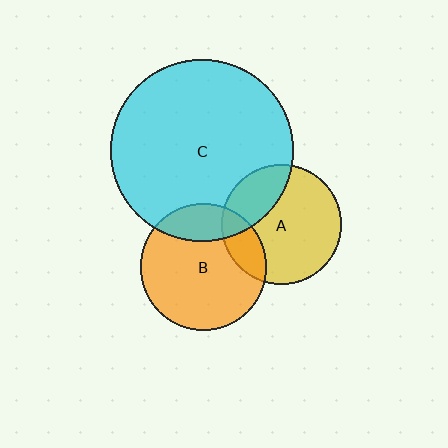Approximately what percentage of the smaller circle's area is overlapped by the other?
Approximately 20%.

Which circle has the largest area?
Circle C (cyan).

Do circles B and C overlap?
Yes.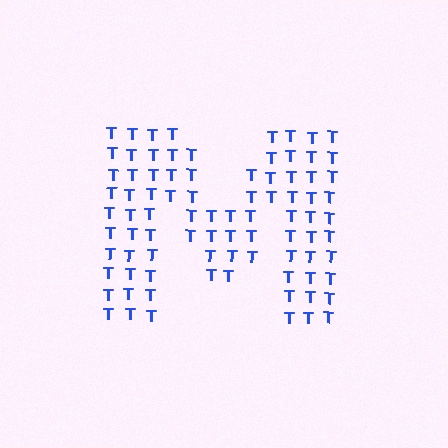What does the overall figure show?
The overall figure shows the letter M.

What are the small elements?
The small elements are letter T's.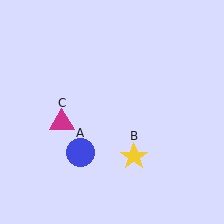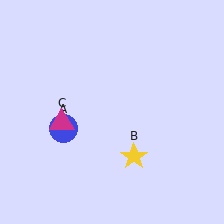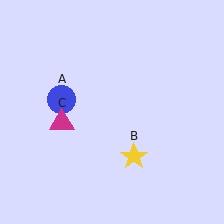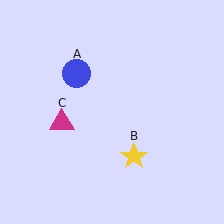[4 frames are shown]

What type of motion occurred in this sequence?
The blue circle (object A) rotated clockwise around the center of the scene.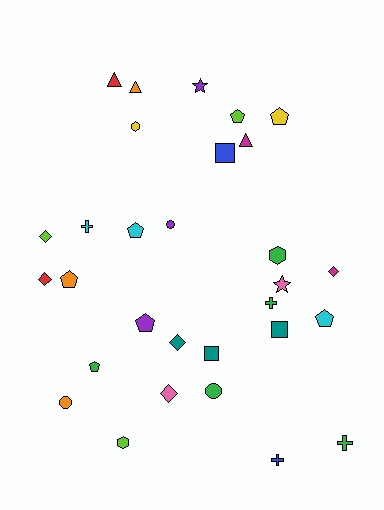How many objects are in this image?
There are 30 objects.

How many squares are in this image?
There are 3 squares.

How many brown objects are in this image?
There are no brown objects.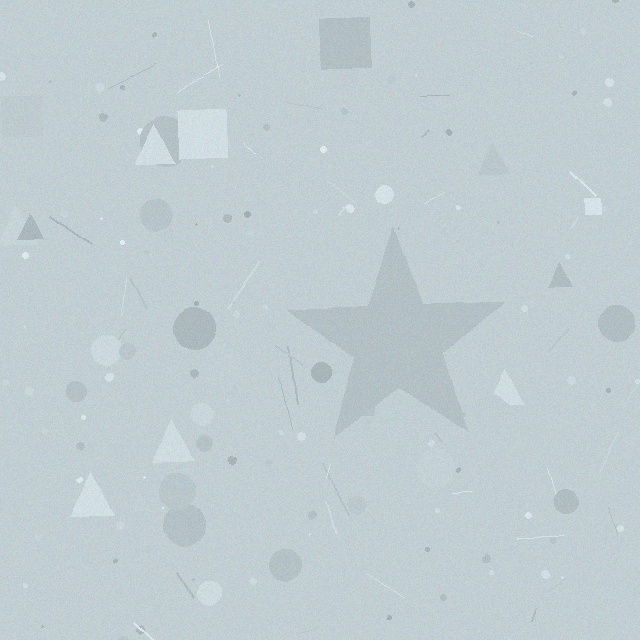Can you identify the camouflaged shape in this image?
The camouflaged shape is a star.